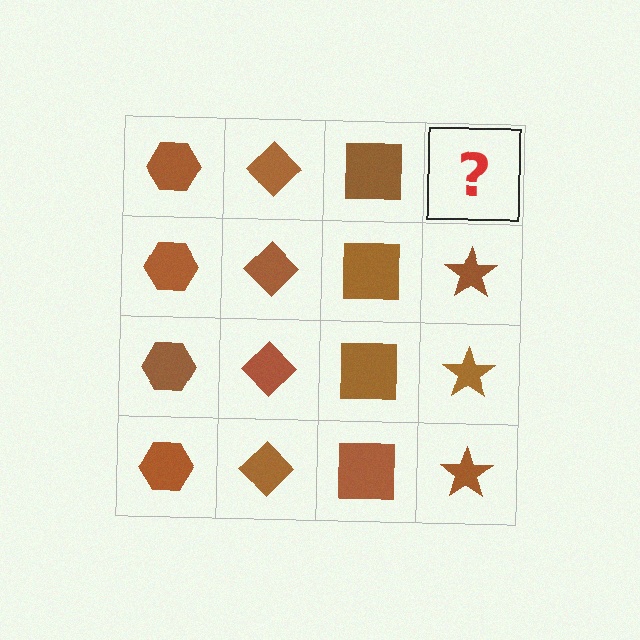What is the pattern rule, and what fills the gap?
The rule is that each column has a consistent shape. The gap should be filled with a brown star.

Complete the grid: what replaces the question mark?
The question mark should be replaced with a brown star.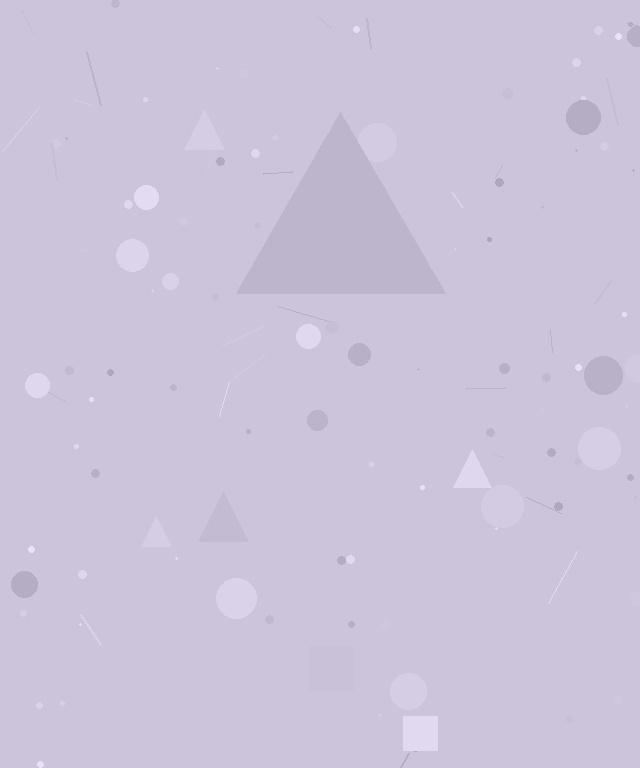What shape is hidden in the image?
A triangle is hidden in the image.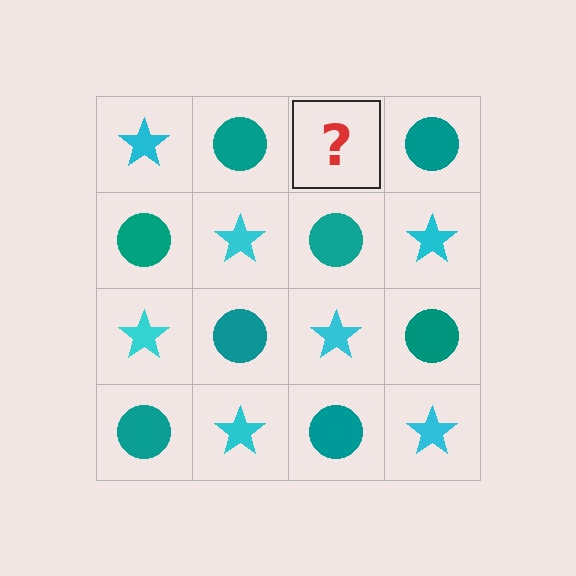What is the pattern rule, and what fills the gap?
The rule is that it alternates cyan star and teal circle in a checkerboard pattern. The gap should be filled with a cyan star.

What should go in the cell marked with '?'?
The missing cell should contain a cyan star.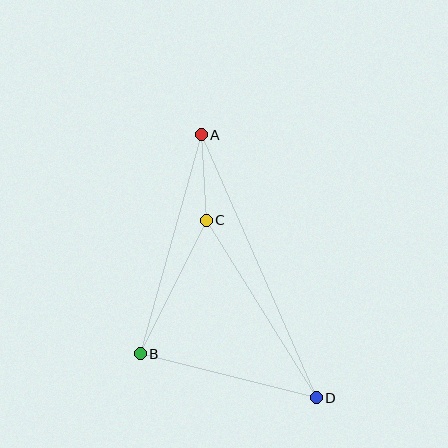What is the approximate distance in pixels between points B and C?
The distance between B and C is approximately 149 pixels.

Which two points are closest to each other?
Points A and C are closest to each other.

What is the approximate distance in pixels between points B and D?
The distance between B and D is approximately 181 pixels.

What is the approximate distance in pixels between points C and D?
The distance between C and D is approximately 208 pixels.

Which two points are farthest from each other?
Points A and D are farthest from each other.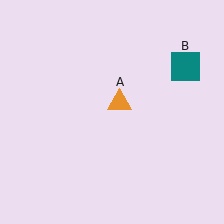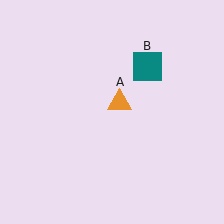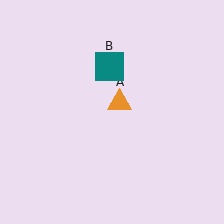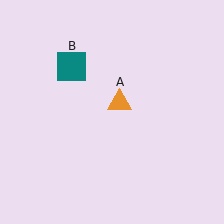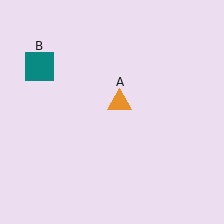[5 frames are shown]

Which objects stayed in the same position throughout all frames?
Orange triangle (object A) remained stationary.